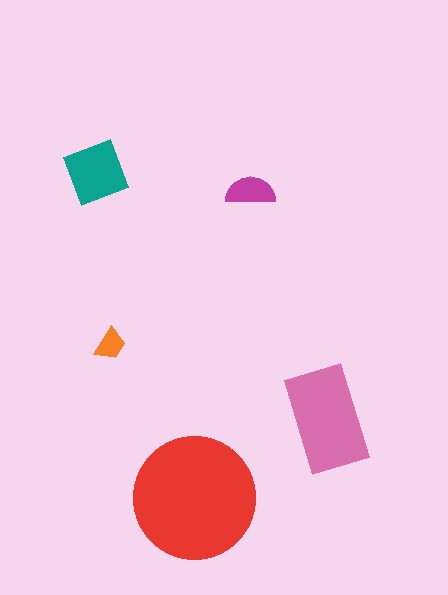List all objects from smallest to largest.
The orange trapezoid, the magenta semicircle, the teal diamond, the pink rectangle, the red circle.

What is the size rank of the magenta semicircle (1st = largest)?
4th.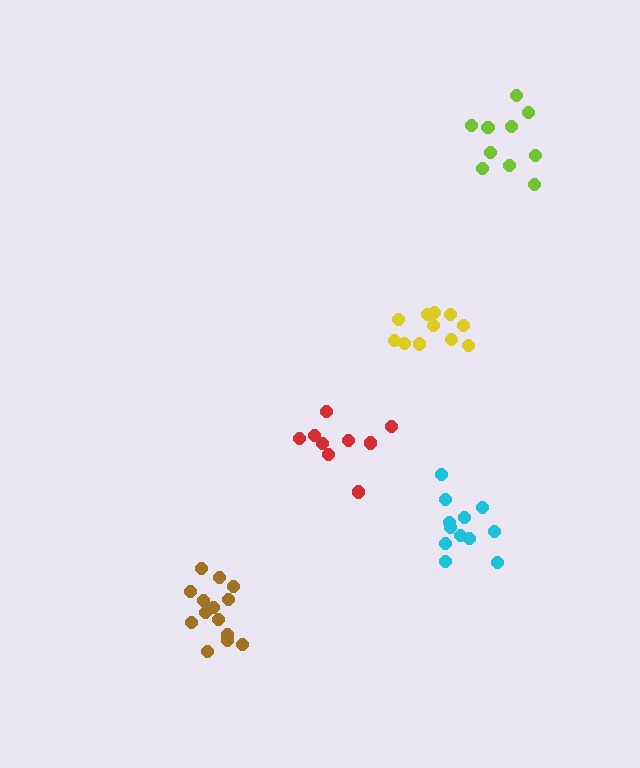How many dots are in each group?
Group 1: 10 dots, Group 2: 11 dots, Group 3: 9 dots, Group 4: 14 dots, Group 5: 12 dots (56 total).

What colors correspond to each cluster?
The clusters are colored: lime, yellow, red, brown, cyan.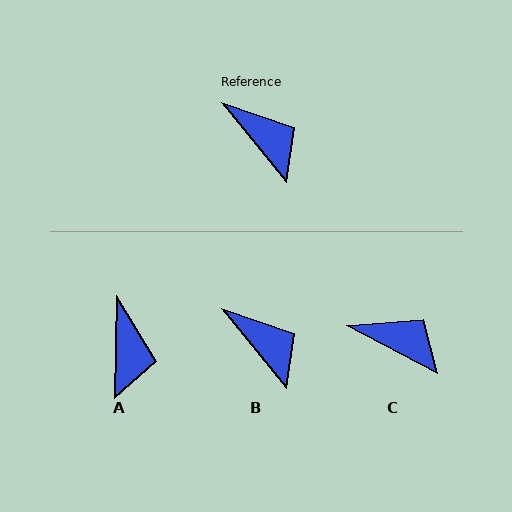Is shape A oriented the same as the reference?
No, it is off by about 41 degrees.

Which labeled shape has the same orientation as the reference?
B.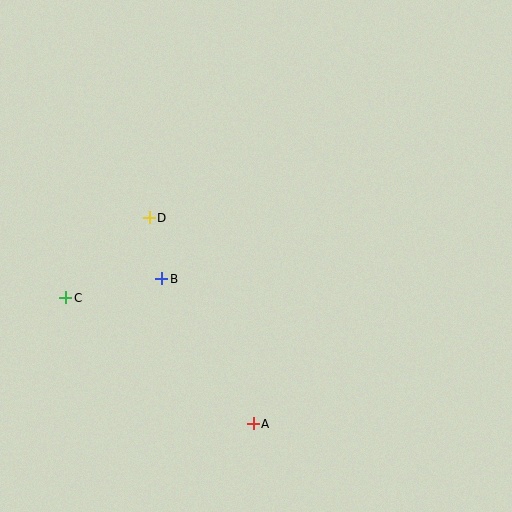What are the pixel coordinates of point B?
Point B is at (162, 279).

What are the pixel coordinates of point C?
Point C is at (66, 298).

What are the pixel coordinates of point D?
Point D is at (149, 218).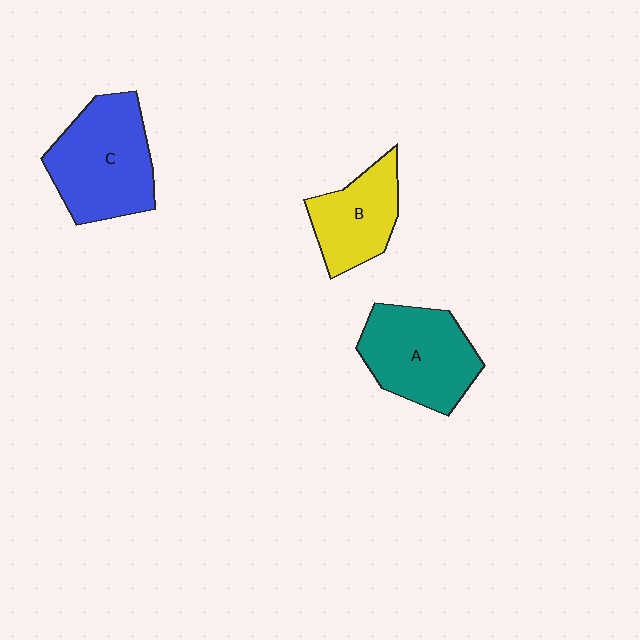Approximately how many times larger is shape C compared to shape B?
Approximately 1.5 times.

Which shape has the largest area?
Shape C (blue).